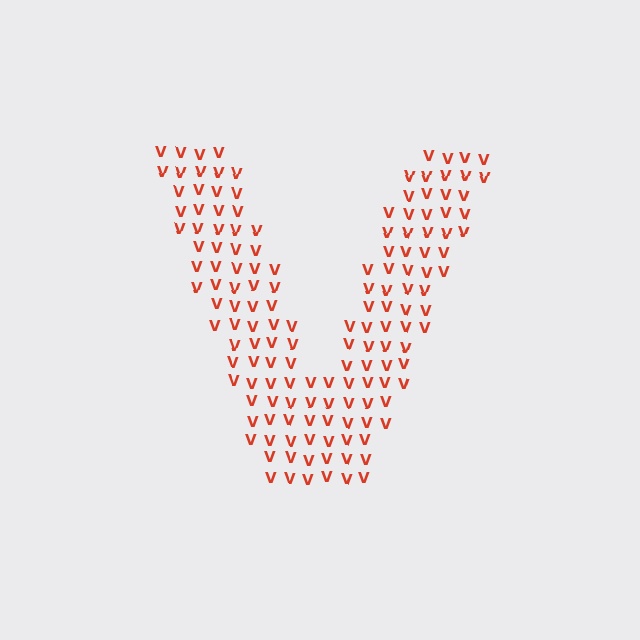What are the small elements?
The small elements are letter V's.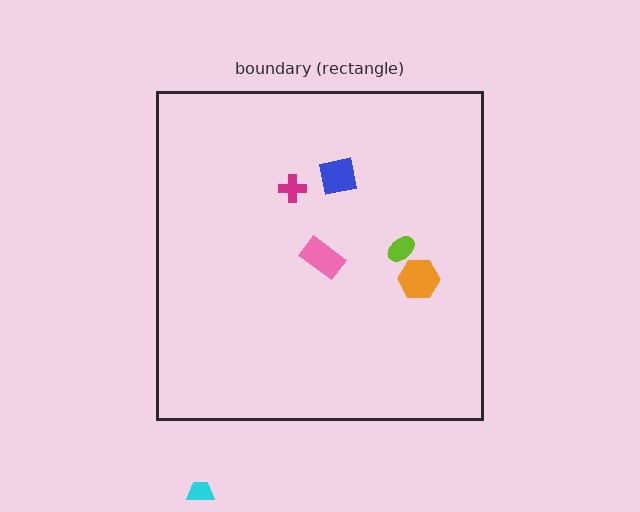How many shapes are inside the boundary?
5 inside, 1 outside.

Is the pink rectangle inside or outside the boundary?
Inside.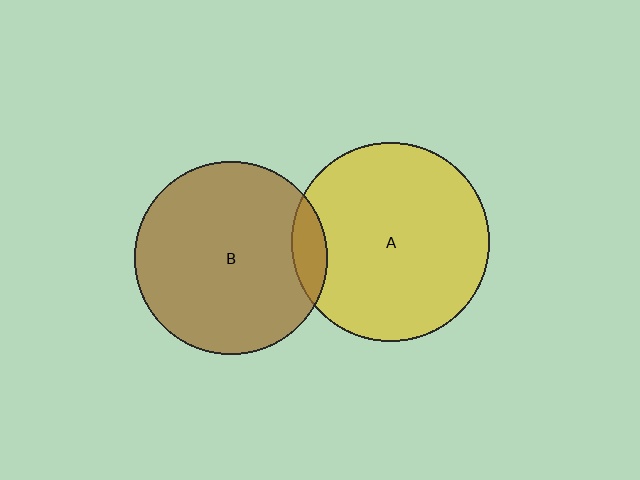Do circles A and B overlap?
Yes.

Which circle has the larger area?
Circle A (yellow).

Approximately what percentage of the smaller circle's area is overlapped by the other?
Approximately 10%.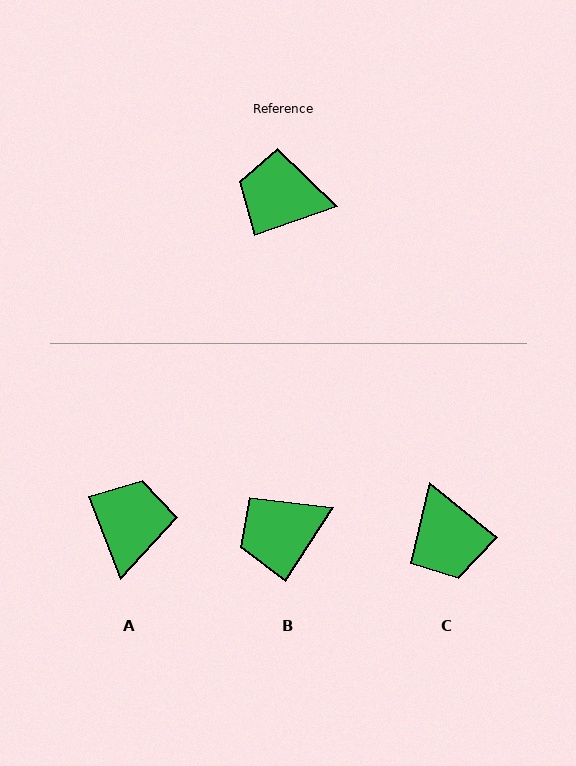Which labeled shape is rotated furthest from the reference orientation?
C, about 122 degrees away.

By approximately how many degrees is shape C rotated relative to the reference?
Approximately 122 degrees counter-clockwise.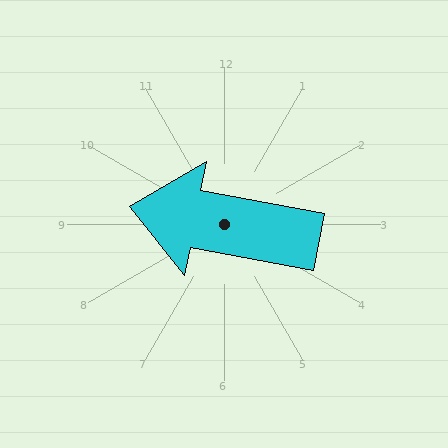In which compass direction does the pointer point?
West.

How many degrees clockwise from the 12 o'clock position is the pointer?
Approximately 281 degrees.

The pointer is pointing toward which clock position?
Roughly 9 o'clock.